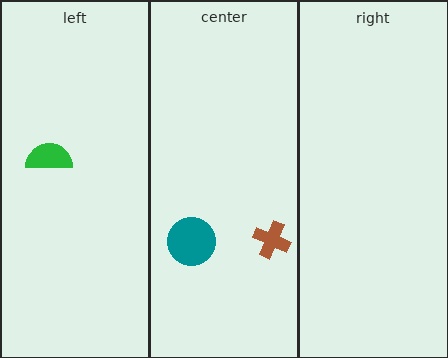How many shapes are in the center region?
2.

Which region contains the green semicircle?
The left region.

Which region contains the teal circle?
The center region.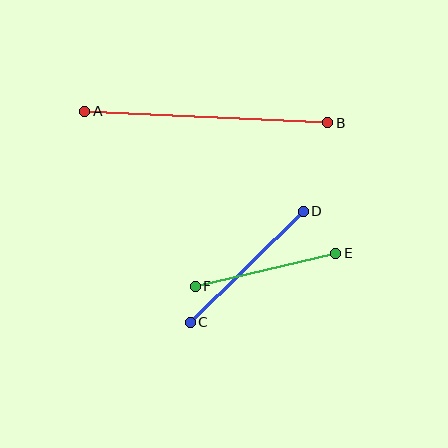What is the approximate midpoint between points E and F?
The midpoint is at approximately (266, 270) pixels.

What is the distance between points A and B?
The distance is approximately 243 pixels.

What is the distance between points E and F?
The distance is approximately 144 pixels.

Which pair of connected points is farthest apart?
Points A and B are farthest apart.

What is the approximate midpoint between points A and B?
The midpoint is at approximately (206, 117) pixels.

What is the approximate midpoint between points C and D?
The midpoint is at approximately (247, 267) pixels.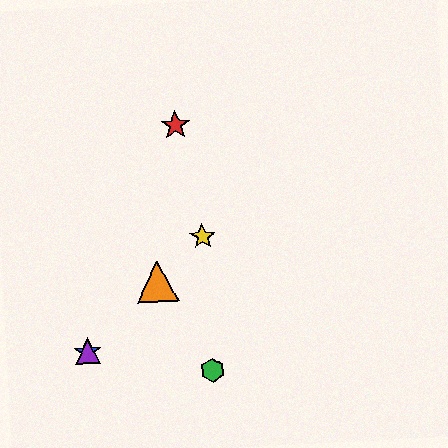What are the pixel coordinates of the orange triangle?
The orange triangle is at (157, 282).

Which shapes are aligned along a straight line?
The blue star, the yellow star, the purple triangle, the orange triangle are aligned along a straight line.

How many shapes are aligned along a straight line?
4 shapes (the blue star, the yellow star, the purple triangle, the orange triangle) are aligned along a straight line.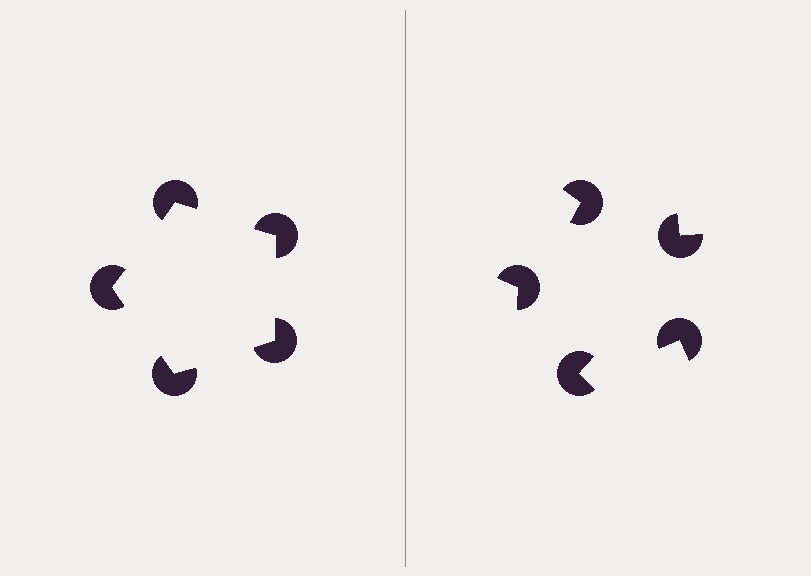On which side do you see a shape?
An illusory pentagon appears on the left side. On the right side the wedge cuts are rotated, so no coherent shape forms.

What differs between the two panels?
The pac-man discs are positioned identically on both sides; only the wedge orientations differ. On the left they align to a pentagon; on the right they are misaligned.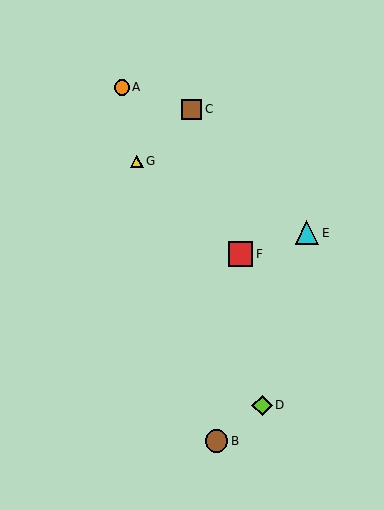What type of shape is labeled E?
Shape E is a cyan triangle.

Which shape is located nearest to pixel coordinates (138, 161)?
The yellow triangle (labeled G) at (137, 161) is nearest to that location.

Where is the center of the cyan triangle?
The center of the cyan triangle is at (307, 233).